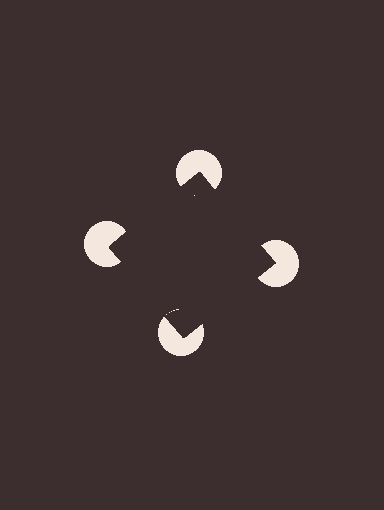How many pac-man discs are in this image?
There are 4 — one at each vertex of the illusory square.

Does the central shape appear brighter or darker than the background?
It typically appears slightly darker than the background, even though no actual brightness change is drawn.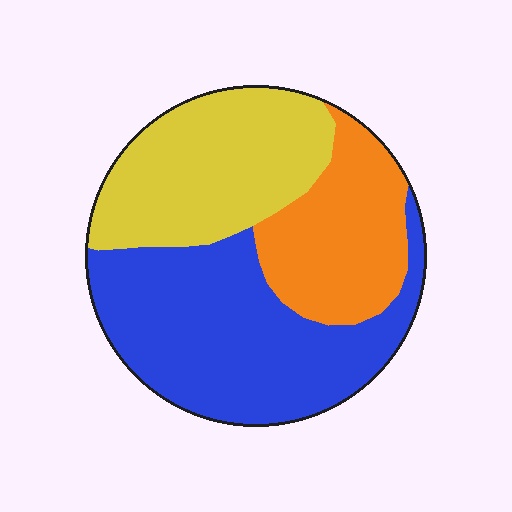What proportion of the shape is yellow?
Yellow covers 32% of the shape.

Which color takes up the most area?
Blue, at roughly 45%.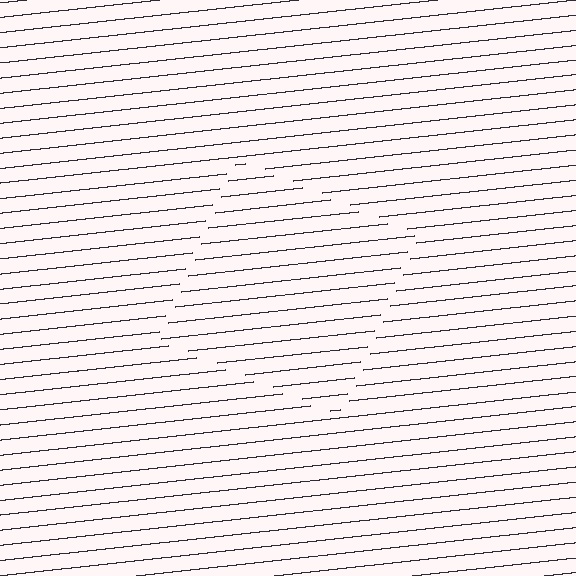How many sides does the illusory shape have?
4 sides — the line-ends trace a square.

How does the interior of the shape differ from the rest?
The interior of the shape contains the same grating, shifted by half a period — the contour is defined by the phase discontinuity where line-ends from the inner and outer gratings abut.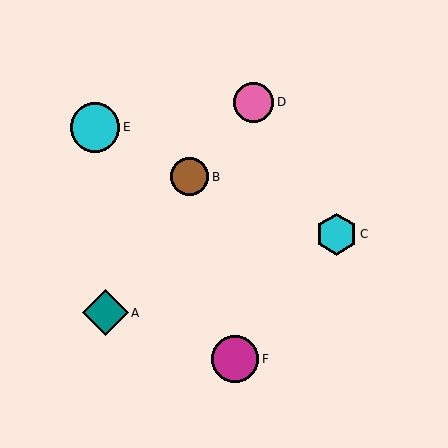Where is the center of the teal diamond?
The center of the teal diamond is at (106, 313).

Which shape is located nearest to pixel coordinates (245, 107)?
The pink circle (labeled D) at (254, 102) is nearest to that location.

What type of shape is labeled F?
Shape F is a magenta circle.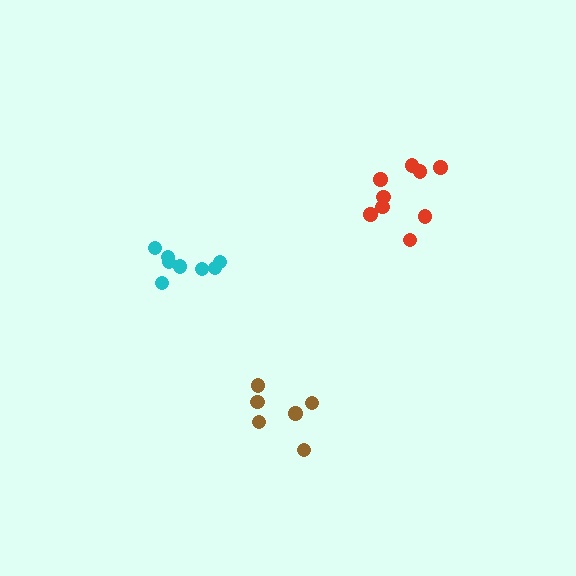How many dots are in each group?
Group 1: 9 dots, Group 2: 8 dots, Group 3: 6 dots (23 total).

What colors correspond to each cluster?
The clusters are colored: red, cyan, brown.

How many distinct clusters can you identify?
There are 3 distinct clusters.